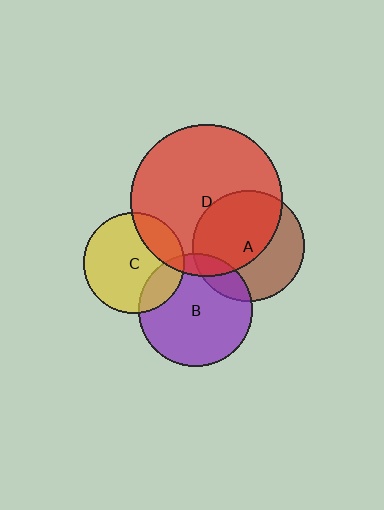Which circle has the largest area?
Circle D (red).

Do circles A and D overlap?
Yes.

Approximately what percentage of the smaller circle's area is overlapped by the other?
Approximately 55%.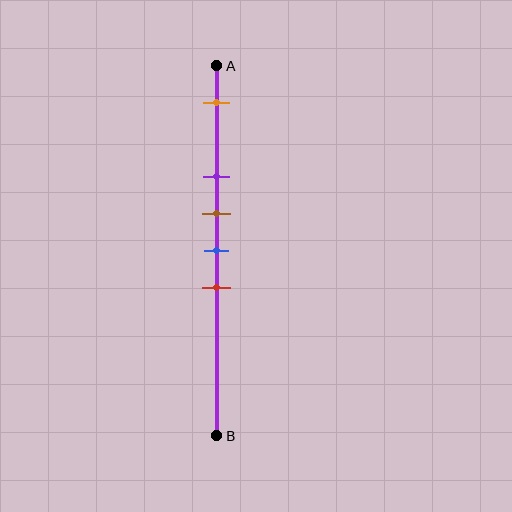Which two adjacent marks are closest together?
The brown and blue marks are the closest adjacent pair.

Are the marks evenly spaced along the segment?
No, the marks are not evenly spaced.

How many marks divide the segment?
There are 5 marks dividing the segment.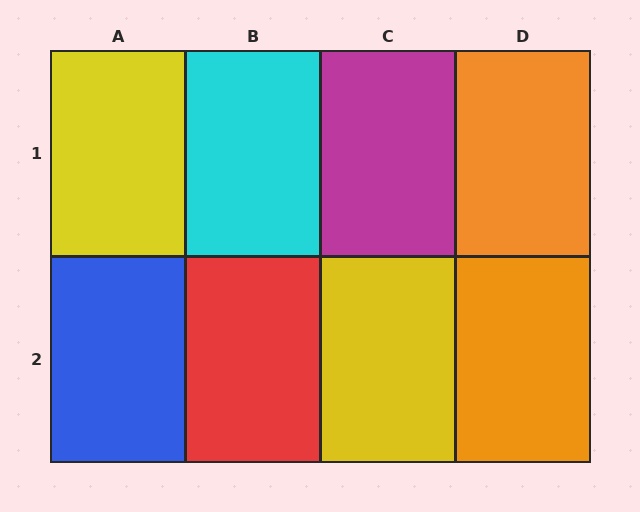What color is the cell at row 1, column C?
Magenta.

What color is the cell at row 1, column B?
Cyan.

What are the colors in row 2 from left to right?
Blue, red, yellow, orange.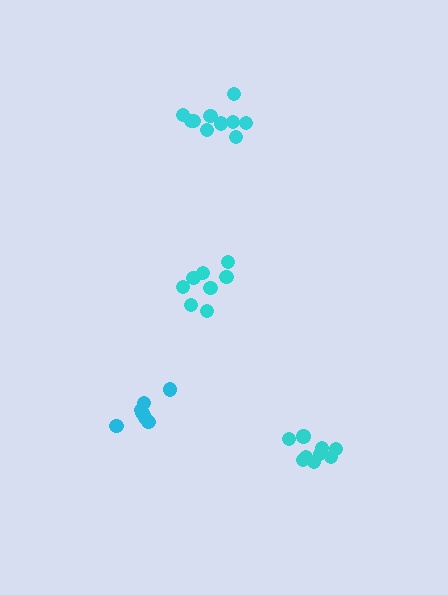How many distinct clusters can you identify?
There are 4 distinct clusters.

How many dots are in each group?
Group 1: 9 dots, Group 2: 10 dots, Group 3: 8 dots, Group 4: 8 dots (35 total).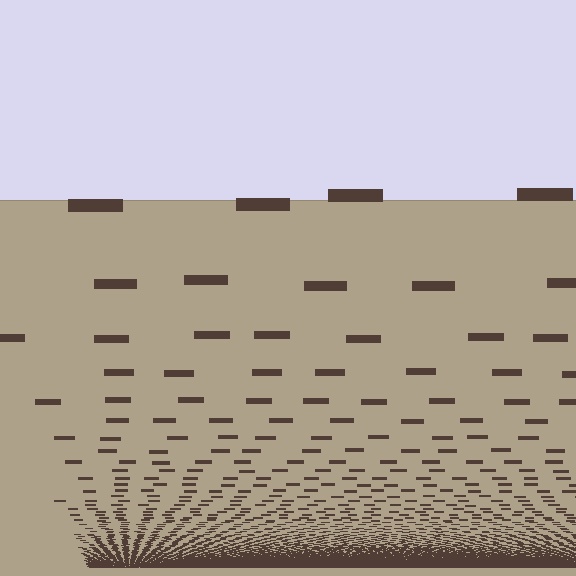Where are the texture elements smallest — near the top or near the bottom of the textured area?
Near the bottom.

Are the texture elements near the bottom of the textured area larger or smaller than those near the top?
Smaller. The gradient is inverted — elements near the bottom are smaller and denser.